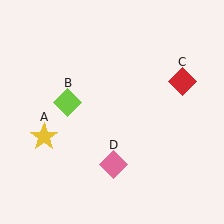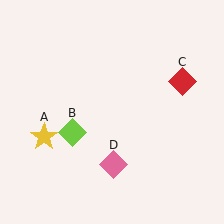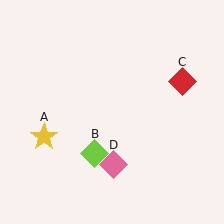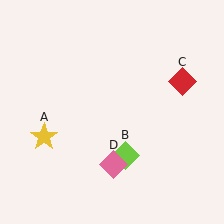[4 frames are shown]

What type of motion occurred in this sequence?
The lime diamond (object B) rotated counterclockwise around the center of the scene.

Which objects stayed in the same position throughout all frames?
Yellow star (object A) and red diamond (object C) and pink diamond (object D) remained stationary.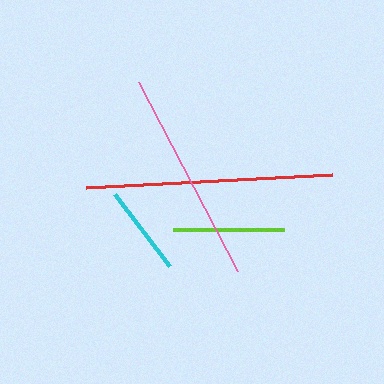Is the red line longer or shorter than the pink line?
The red line is longer than the pink line.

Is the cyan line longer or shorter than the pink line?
The pink line is longer than the cyan line.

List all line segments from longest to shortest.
From longest to shortest: red, pink, lime, cyan.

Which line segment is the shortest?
The cyan line is the shortest at approximately 90 pixels.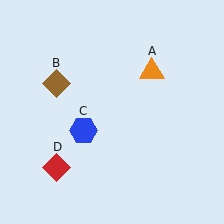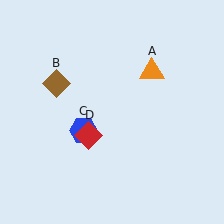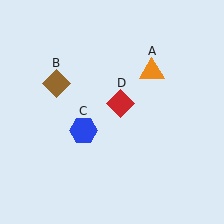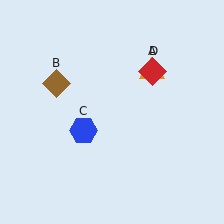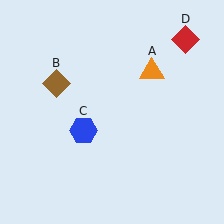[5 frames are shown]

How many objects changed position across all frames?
1 object changed position: red diamond (object D).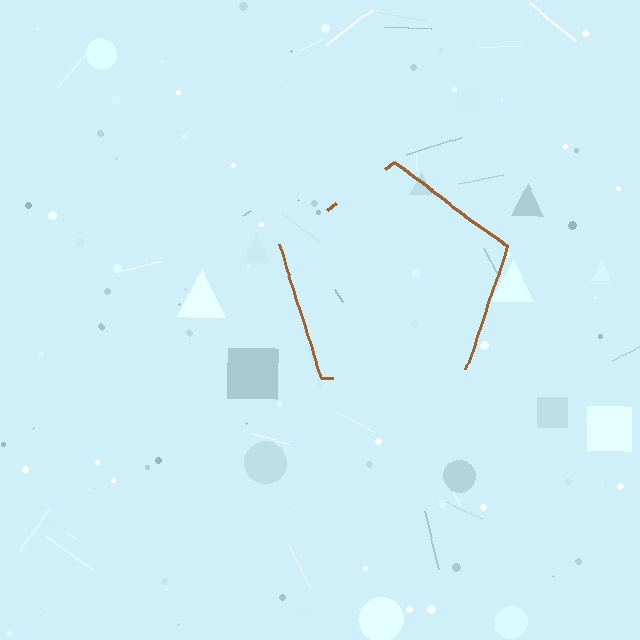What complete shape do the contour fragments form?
The contour fragments form a pentagon.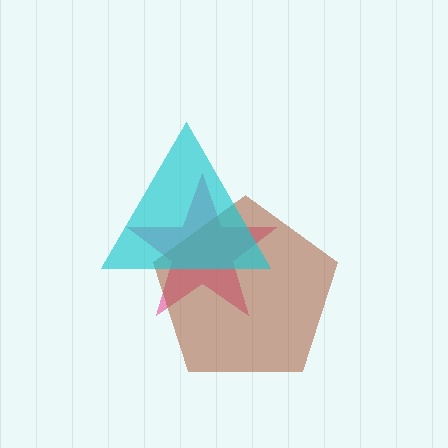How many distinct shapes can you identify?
There are 3 distinct shapes: a pink star, a brown pentagon, a cyan triangle.